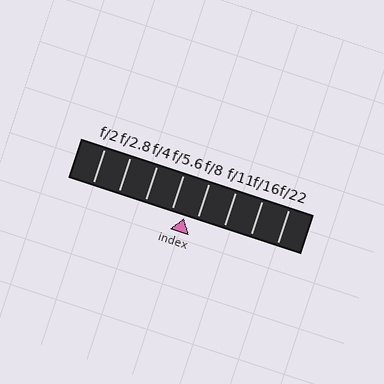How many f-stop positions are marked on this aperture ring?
There are 8 f-stop positions marked.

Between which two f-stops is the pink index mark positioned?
The index mark is between f/5.6 and f/8.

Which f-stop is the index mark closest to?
The index mark is closest to f/8.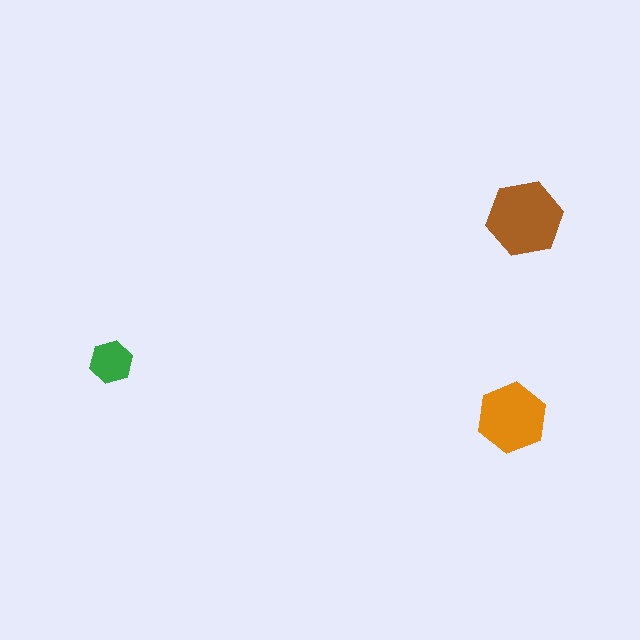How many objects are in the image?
There are 3 objects in the image.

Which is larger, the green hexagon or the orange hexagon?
The orange one.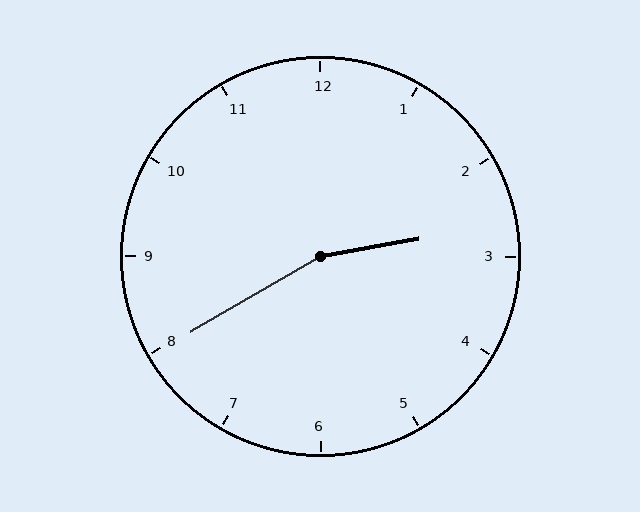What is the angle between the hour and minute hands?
Approximately 160 degrees.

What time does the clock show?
2:40.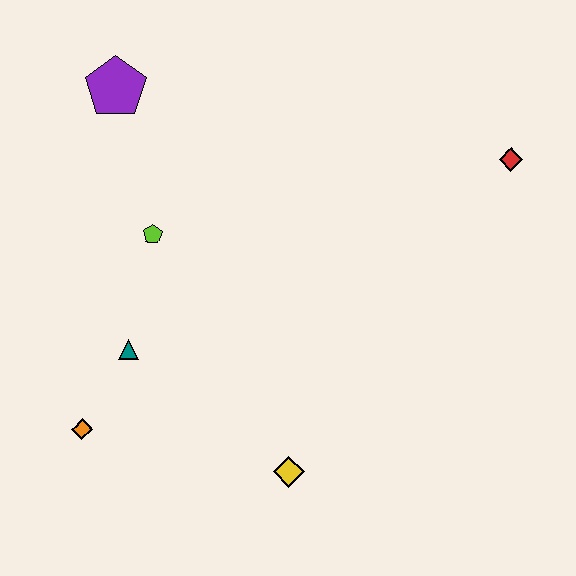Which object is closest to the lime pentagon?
The teal triangle is closest to the lime pentagon.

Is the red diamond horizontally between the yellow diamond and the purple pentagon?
No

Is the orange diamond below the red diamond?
Yes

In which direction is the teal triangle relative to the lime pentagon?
The teal triangle is below the lime pentagon.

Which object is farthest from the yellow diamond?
The purple pentagon is farthest from the yellow diamond.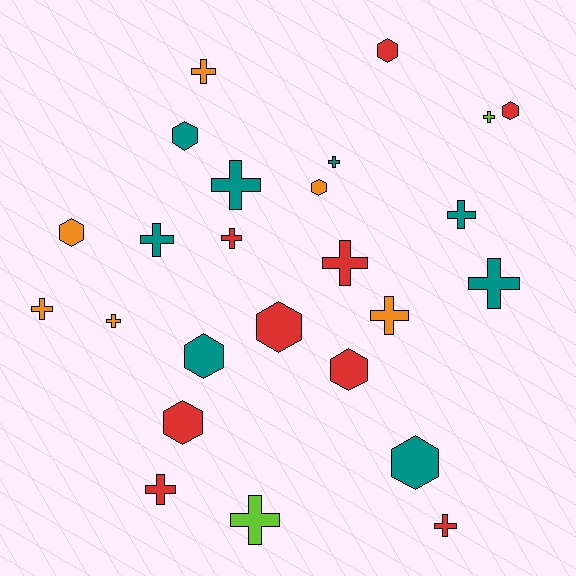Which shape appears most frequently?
Cross, with 15 objects.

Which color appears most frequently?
Red, with 9 objects.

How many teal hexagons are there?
There are 3 teal hexagons.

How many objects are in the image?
There are 25 objects.